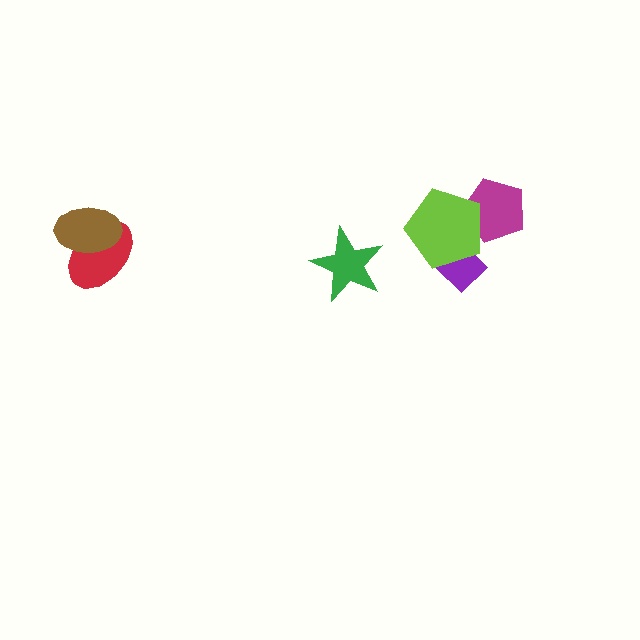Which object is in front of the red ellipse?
The brown ellipse is in front of the red ellipse.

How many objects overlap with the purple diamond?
1 object overlaps with the purple diamond.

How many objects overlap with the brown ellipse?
1 object overlaps with the brown ellipse.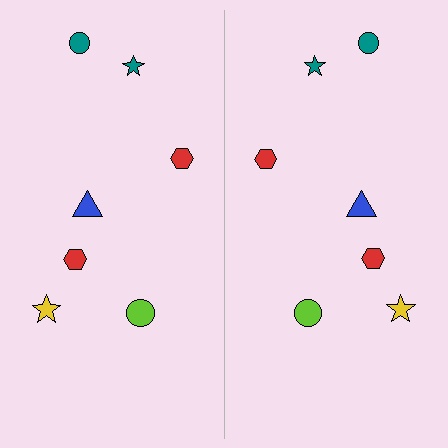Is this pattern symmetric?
Yes, this pattern has bilateral (reflection) symmetry.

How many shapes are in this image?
There are 14 shapes in this image.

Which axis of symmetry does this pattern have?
The pattern has a vertical axis of symmetry running through the center of the image.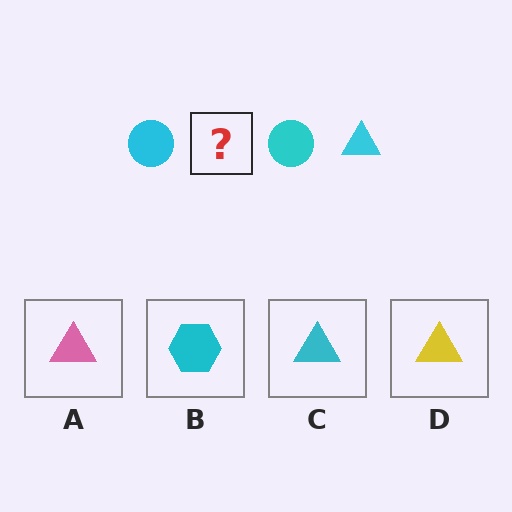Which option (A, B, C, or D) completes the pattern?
C.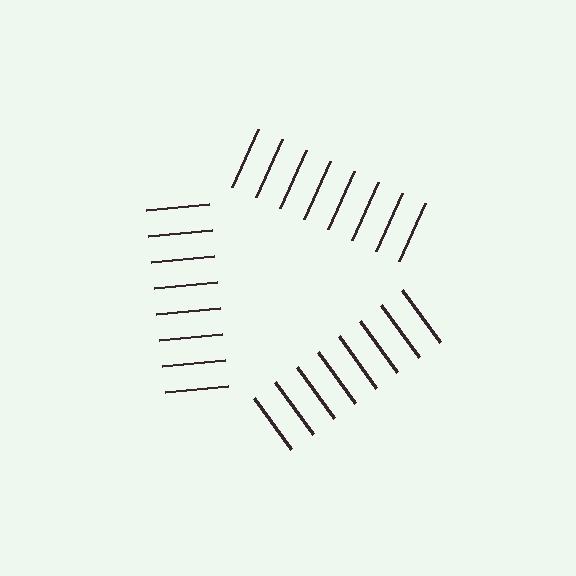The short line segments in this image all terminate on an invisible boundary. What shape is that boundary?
An illusory triangle — the line segments terminate on its edges but no continuous stroke is drawn.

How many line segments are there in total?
24 — 8 along each of the 3 edges.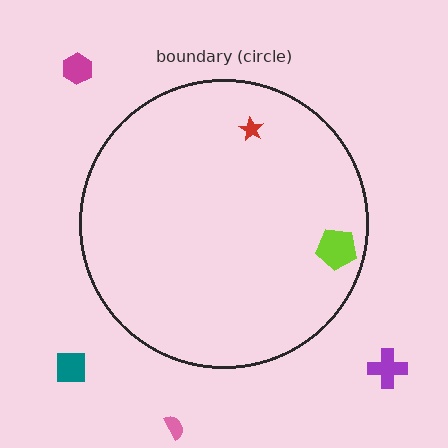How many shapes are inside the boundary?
2 inside, 4 outside.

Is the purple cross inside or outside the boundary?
Outside.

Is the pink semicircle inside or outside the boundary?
Outside.